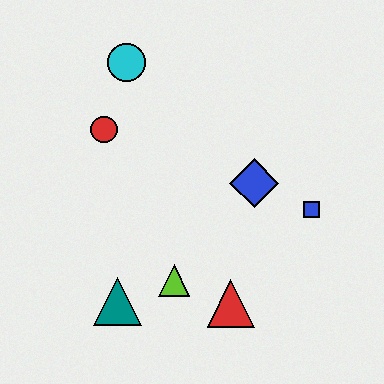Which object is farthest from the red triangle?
The cyan circle is farthest from the red triangle.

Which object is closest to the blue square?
The blue diamond is closest to the blue square.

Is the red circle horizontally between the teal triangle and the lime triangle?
No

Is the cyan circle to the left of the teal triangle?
No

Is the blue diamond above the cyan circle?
No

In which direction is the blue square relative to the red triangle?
The blue square is above the red triangle.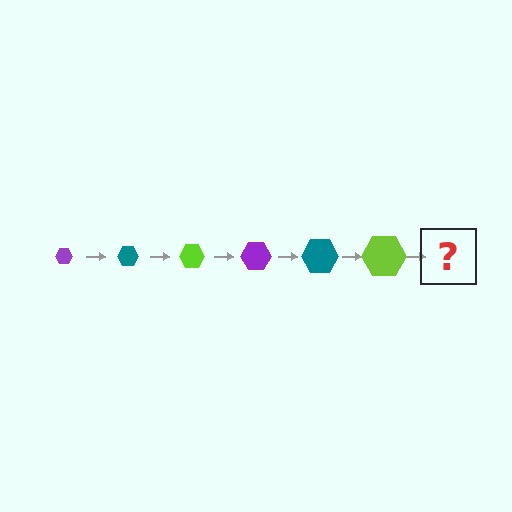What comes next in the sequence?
The next element should be a purple hexagon, larger than the previous one.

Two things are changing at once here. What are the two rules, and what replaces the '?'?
The two rules are that the hexagon grows larger each step and the color cycles through purple, teal, and lime. The '?' should be a purple hexagon, larger than the previous one.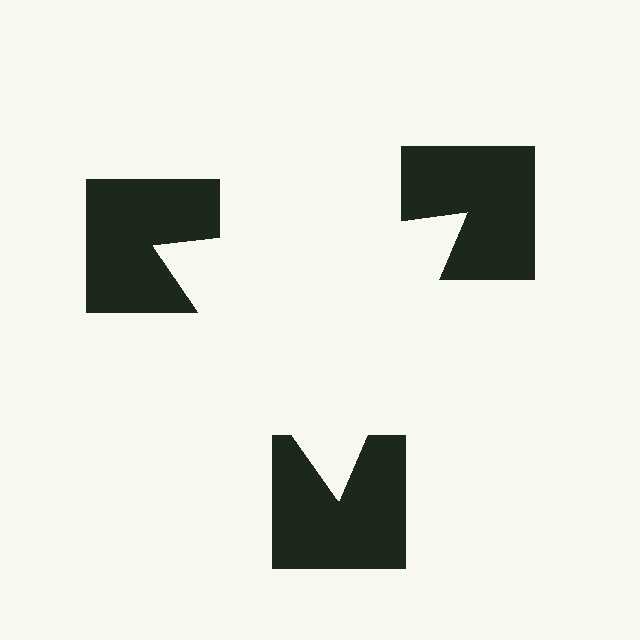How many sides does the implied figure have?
3 sides.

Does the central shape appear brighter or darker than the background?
It typically appears slightly brighter than the background, even though no actual brightness change is drawn.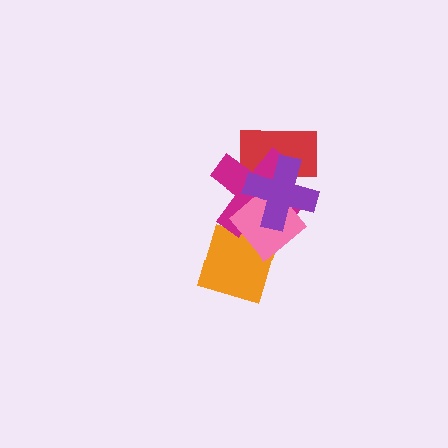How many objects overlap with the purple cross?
3 objects overlap with the purple cross.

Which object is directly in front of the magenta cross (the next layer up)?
The pink diamond is directly in front of the magenta cross.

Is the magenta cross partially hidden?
Yes, it is partially covered by another shape.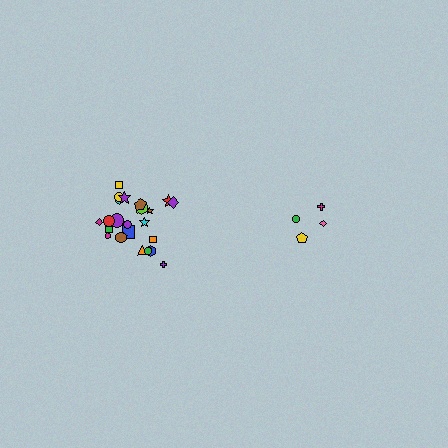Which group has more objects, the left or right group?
The left group.